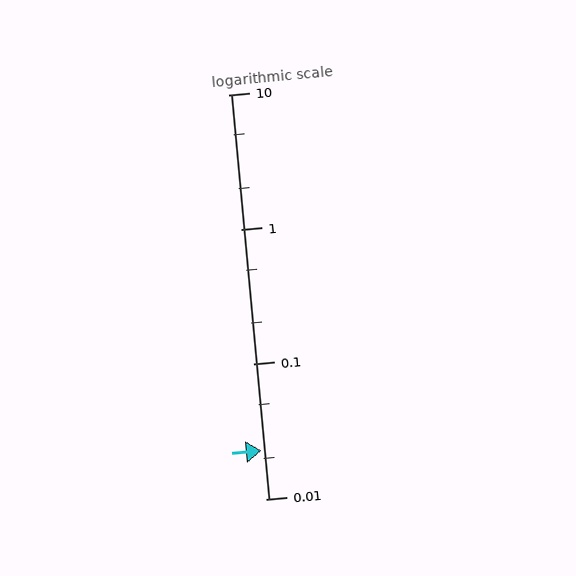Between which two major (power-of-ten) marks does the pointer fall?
The pointer is between 0.01 and 0.1.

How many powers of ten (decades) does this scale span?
The scale spans 3 decades, from 0.01 to 10.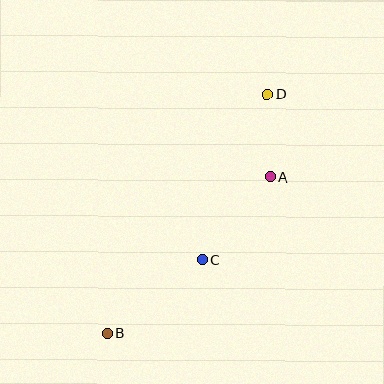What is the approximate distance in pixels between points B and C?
The distance between B and C is approximately 120 pixels.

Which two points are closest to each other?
Points A and D are closest to each other.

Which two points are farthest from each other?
Points B and D are farthest from each other.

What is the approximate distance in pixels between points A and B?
The distance between A and B is approximately 225 pixels.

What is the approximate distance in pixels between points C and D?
The distance between C and D is approximately 178 pixels.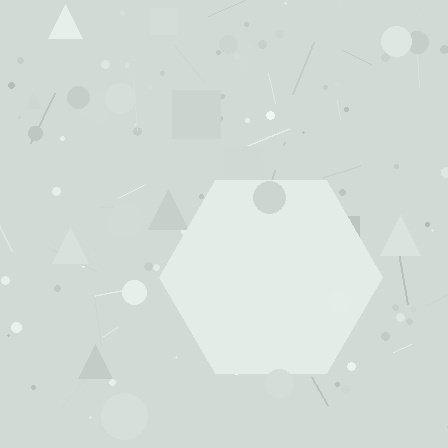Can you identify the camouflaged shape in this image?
The camouflaged shape is a hexagon.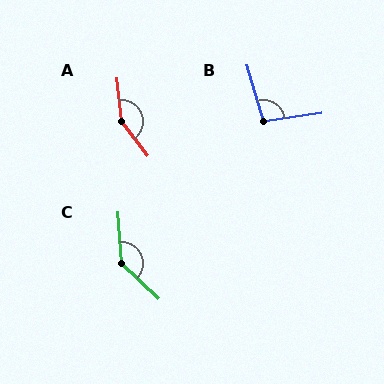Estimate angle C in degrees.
Approximately 137 degrees.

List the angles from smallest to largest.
B (98°), C (137°), A (149°).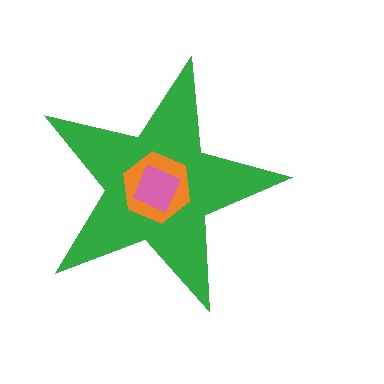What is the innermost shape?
The pink square.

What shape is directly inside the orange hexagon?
The pink square.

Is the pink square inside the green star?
Yes.